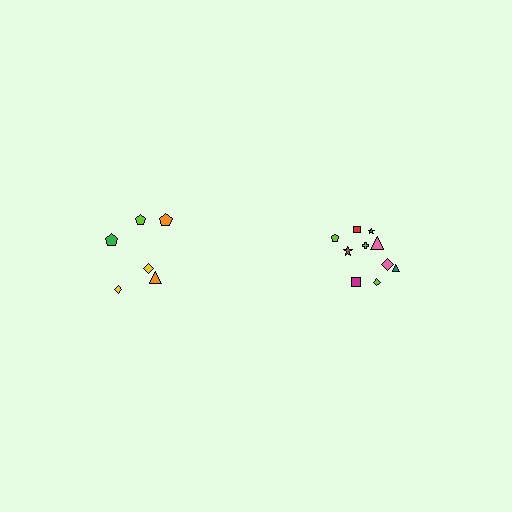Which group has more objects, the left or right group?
The right group.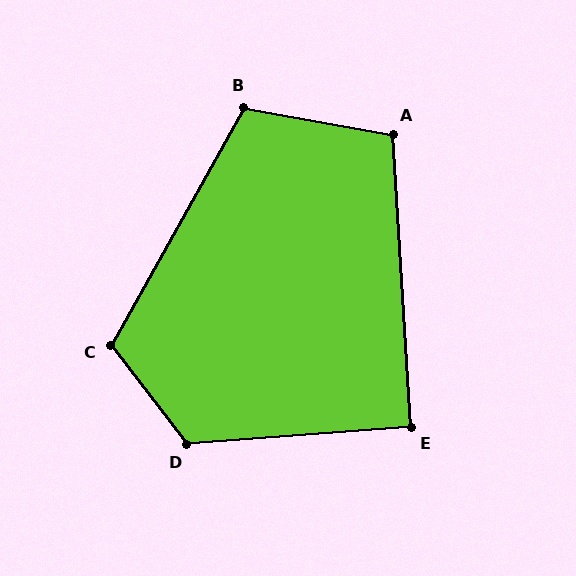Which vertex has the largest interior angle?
D, at approximately 123 degrees.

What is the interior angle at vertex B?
Approximately 109 degrees (obtuse).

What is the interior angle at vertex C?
Approximately 113 degrees (obtuse).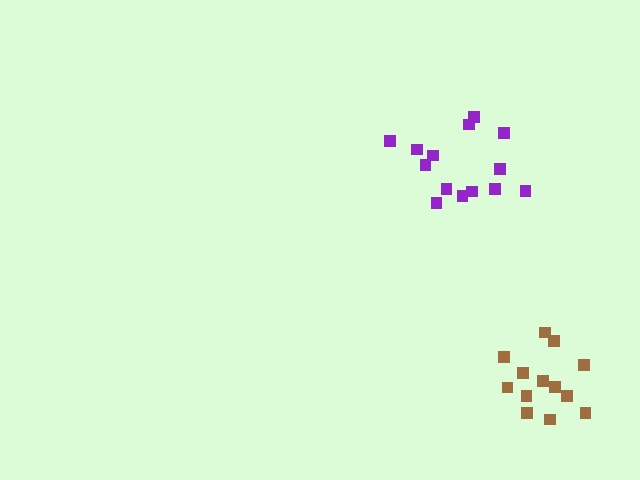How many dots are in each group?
Group 1: 13 dots, Group 2: 14 dots (27 total).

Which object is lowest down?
The brown cluster is bottommost.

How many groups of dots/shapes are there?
There are 2 groups.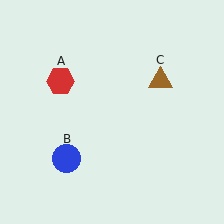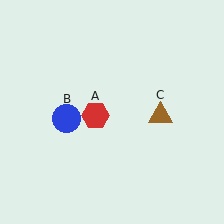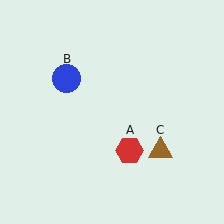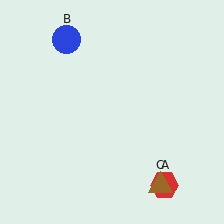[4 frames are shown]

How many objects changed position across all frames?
3 objects changed position: red hexagon (object A), blue circle (object B), brown triangle (object C).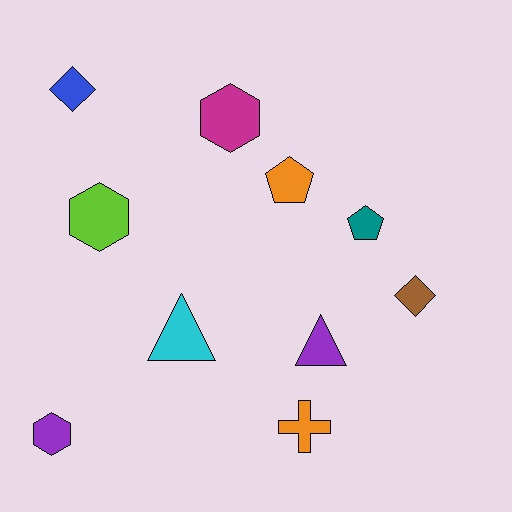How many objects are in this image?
There are 10 objects.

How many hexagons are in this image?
There are 3 hexagons.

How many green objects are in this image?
There are no green objects.